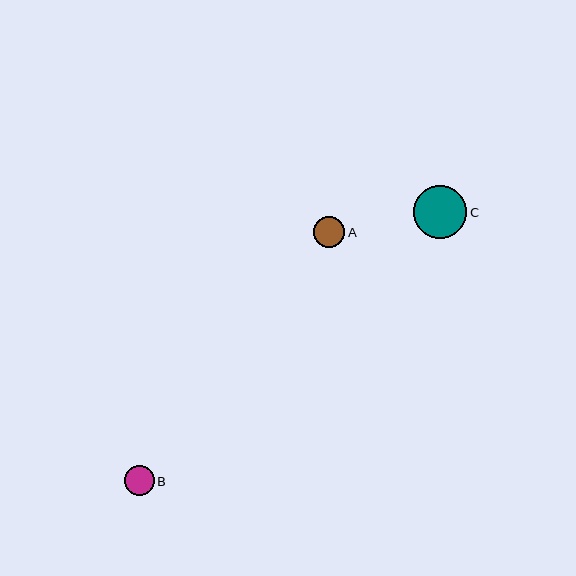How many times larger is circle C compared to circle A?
Circle C is approximately 1.7 times the size of circle A.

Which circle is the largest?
Circle C is the largest with a size of approximately 53 pixels.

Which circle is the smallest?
Circle B is the smallest with a size of approximately 30 pixels.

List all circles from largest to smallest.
From largest to smallest: C, A, B.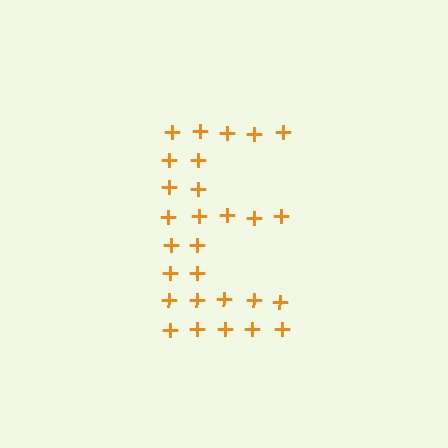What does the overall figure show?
The overall figure shows the letter E.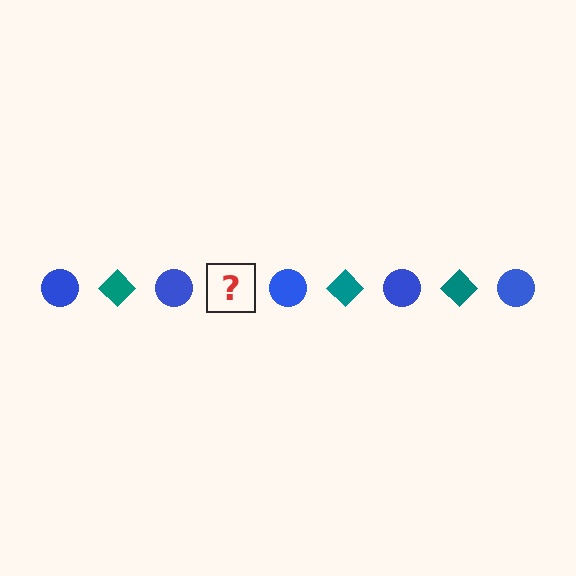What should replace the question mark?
The question mark should be replaced with a teal diamond.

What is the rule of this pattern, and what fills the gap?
The rule is that the pattern alternates between blue circle and teal diamond. The gap should be filled with a teal diamond.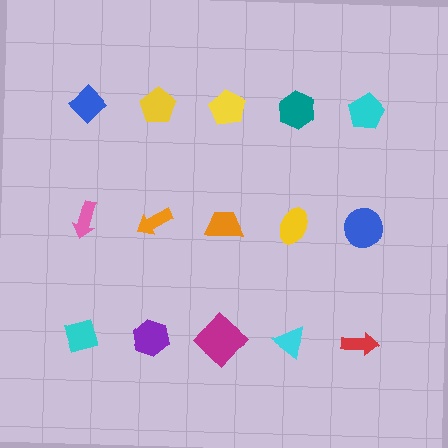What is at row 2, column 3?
An orange trapezoid.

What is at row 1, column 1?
A blue diamond.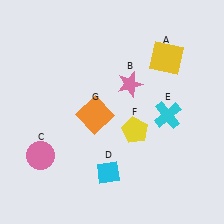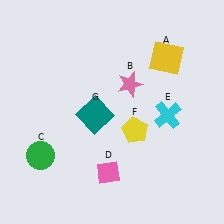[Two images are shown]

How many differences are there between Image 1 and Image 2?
There are 3 differences between the two images.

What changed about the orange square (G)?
In Image 1, G is orange. In Image 2, it changed to teal.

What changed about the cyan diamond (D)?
In Image 1, D is cyan. In Image 2, it changed to pink.